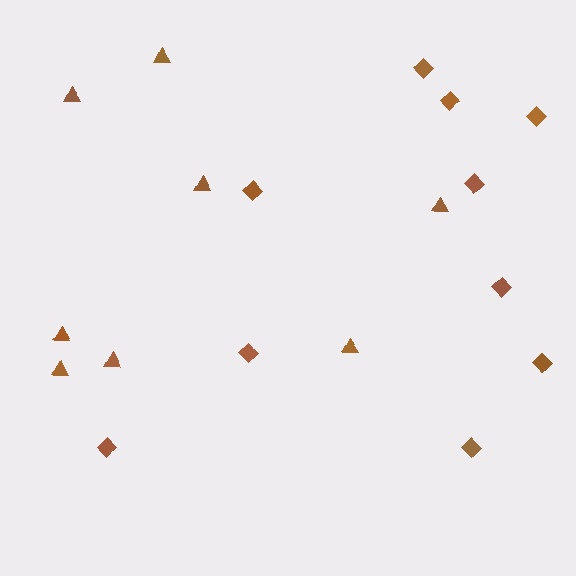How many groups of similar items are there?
There are 2 groups: one group of triangles (8) and one group of diamonds (10).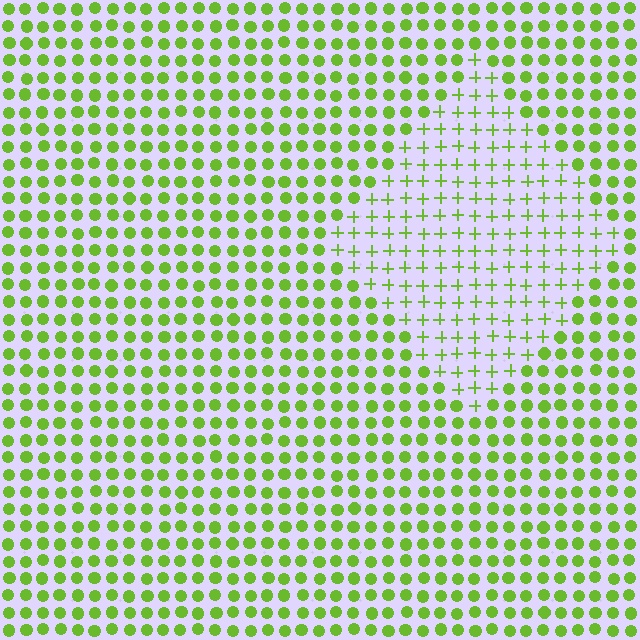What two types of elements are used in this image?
The image uses plus signs inside the diamond region and circles outside it.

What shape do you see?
I see a diamond.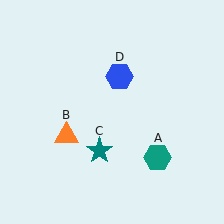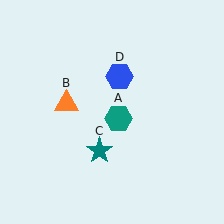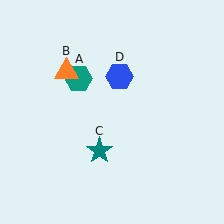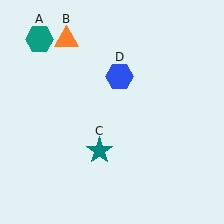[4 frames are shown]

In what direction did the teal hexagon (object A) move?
The teal hexagon (object A) moved up and to the left.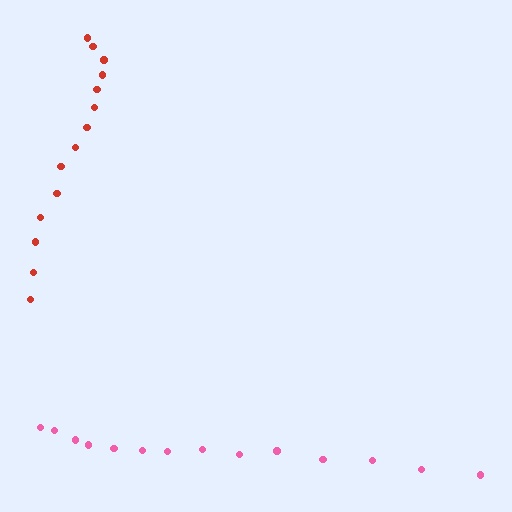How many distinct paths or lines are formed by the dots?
There are 2 distinct paths.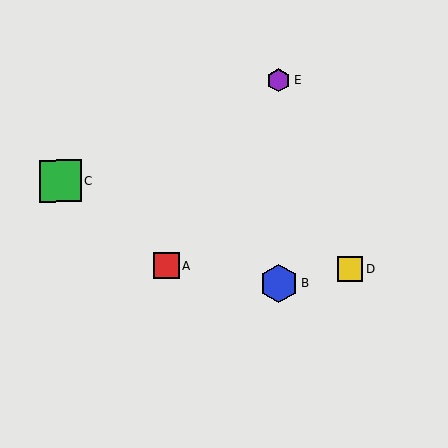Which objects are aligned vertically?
Objects B, E are aligned vertically.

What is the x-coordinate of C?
Object C is at x≈60.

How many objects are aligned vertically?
2 objects (B, E) are aligned vertically.